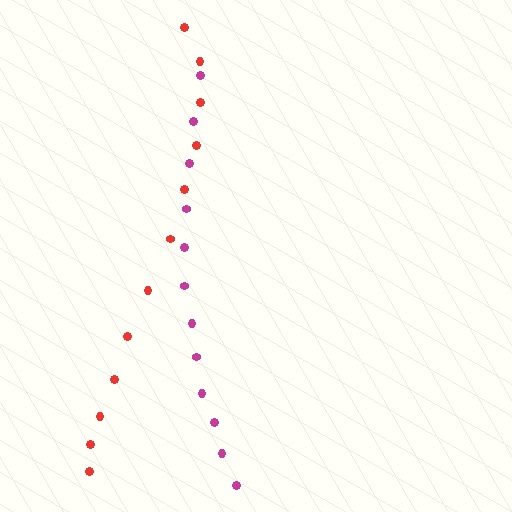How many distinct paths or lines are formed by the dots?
There are 2 distinct paths.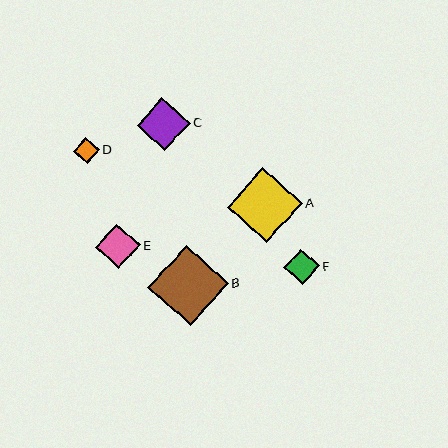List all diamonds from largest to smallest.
From largest to smallest: B, A, C, E, F, D.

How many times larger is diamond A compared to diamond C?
Diamond A is approximately 1.4 times the size of diamond C.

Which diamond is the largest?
Diamond B is the largest with a size of approximately 81 pixels.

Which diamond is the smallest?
Diamond D is the smallest with a size of approximately 26 pixels.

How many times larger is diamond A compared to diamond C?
Diamond A is approximately 1.4 times the size of diamond C.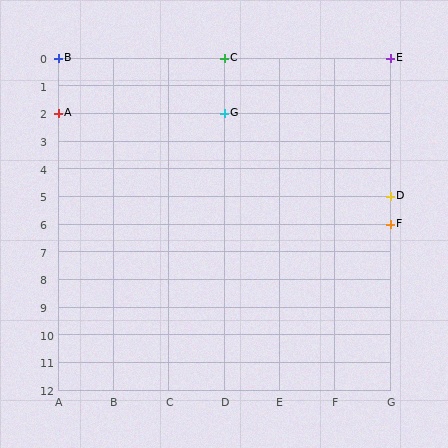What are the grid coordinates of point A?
Point A is at grid coordinates (A, 2).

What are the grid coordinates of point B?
Point B is at grid coordinates (A, 0).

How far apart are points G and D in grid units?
Points G and D are 3 columns and 3 rows apart (about 4.2 grid units diagonally).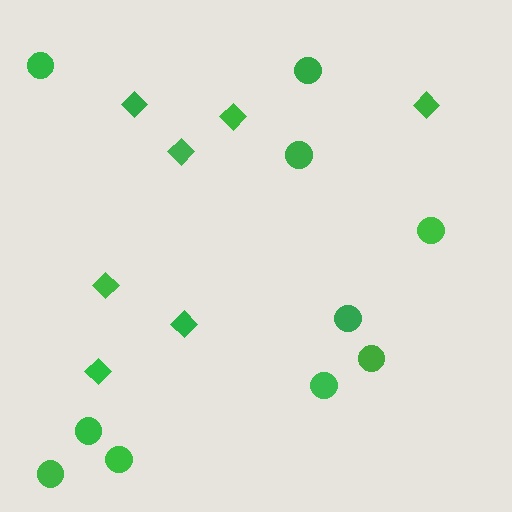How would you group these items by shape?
There are 2 groups: one group of diamonds (7) and one group of circles (10).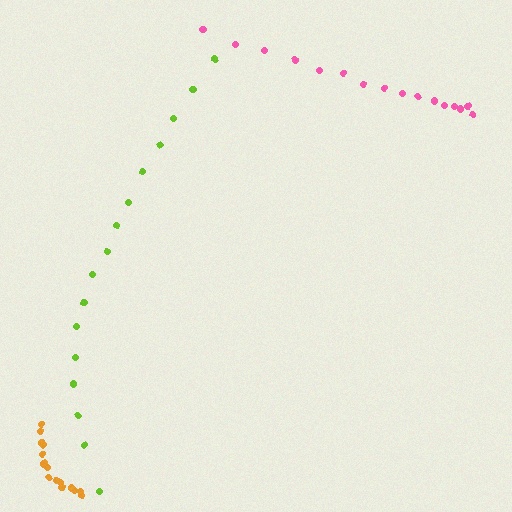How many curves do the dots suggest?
There are 3 distinct paths.